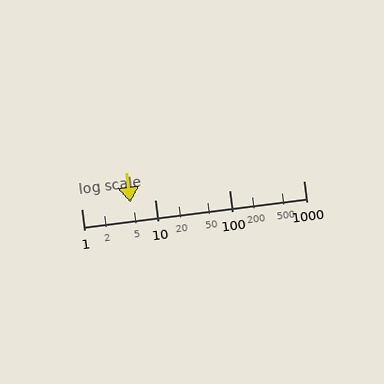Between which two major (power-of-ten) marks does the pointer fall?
The pointer is between 1 and 10.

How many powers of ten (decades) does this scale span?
The scale spans 3 decades, from 1 to 1000.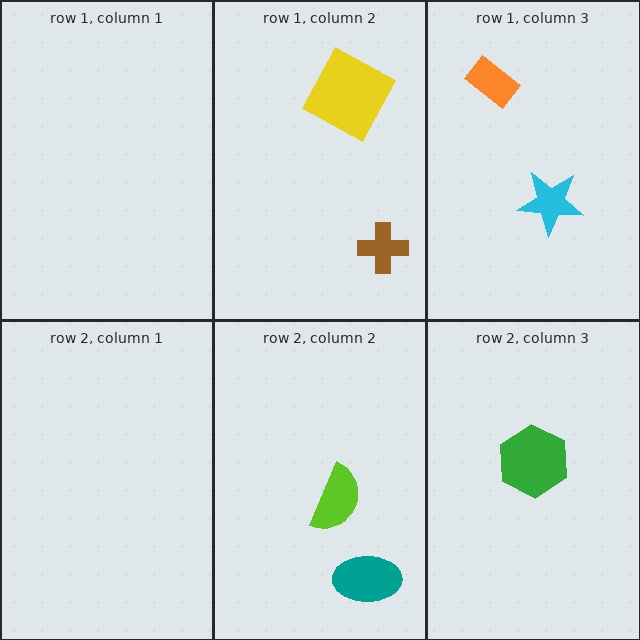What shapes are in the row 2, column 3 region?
The green hexagon.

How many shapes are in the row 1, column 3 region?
2.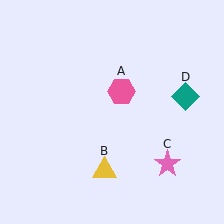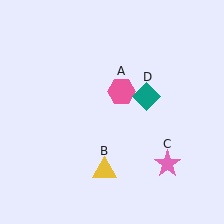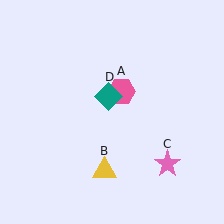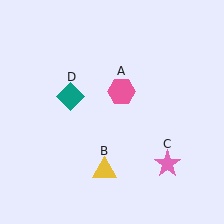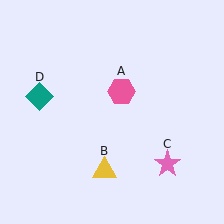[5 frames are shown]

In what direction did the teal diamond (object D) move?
The teal diamond (object D) moved left.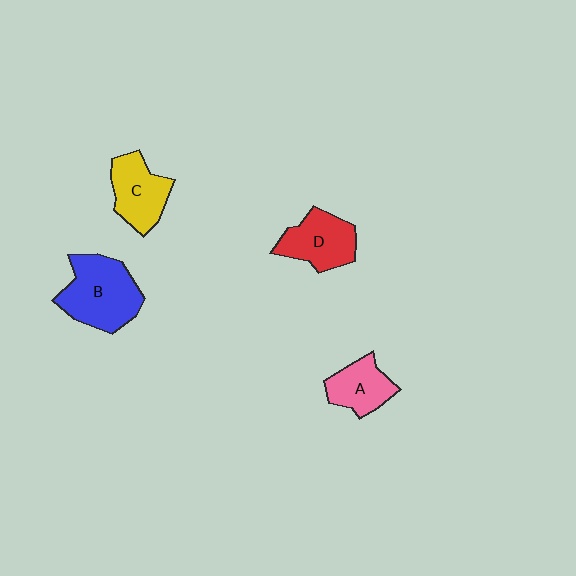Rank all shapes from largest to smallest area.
From largest to smallest: B (blue), D (red), C (yellow), A (pink).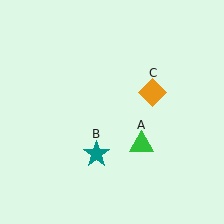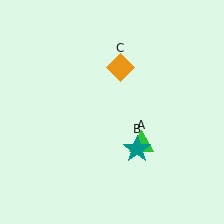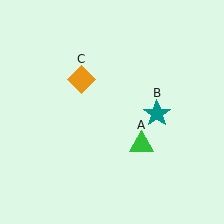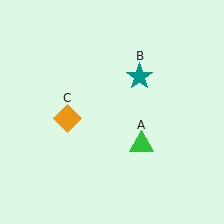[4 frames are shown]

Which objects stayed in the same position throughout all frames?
Green triangle (object A) remained stationary.